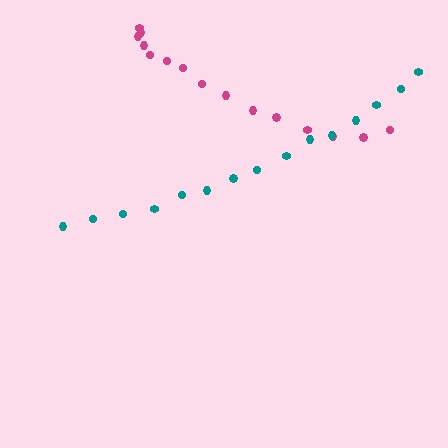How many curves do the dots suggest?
There are 2 distinct paths.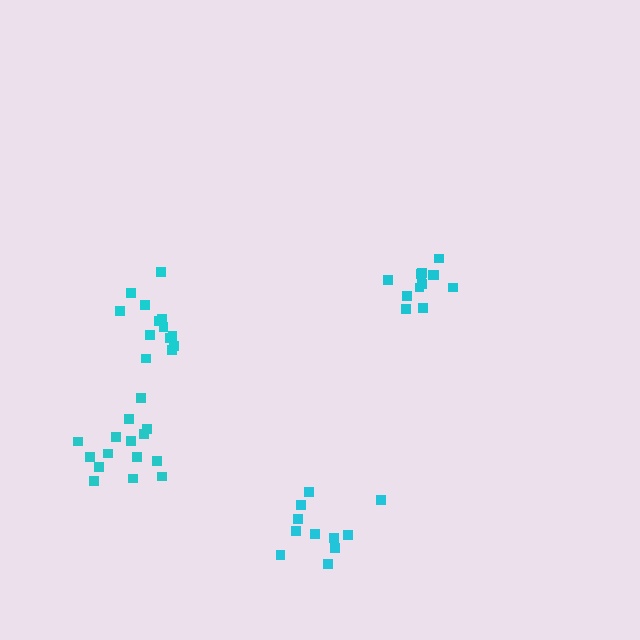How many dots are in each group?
Group 1: 12 dots, Group 2: 15 dots, Group 3: 13 dots, Group 4: 11 dots (51 total).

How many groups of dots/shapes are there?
There are 4 groups.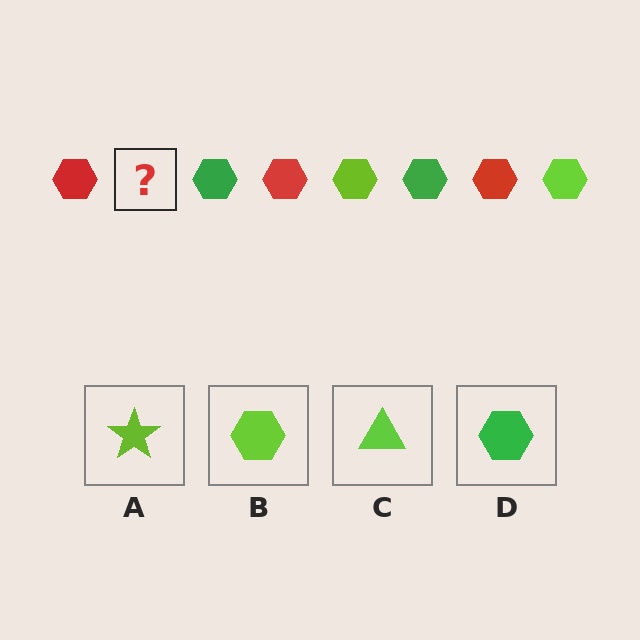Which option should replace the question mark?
Option B.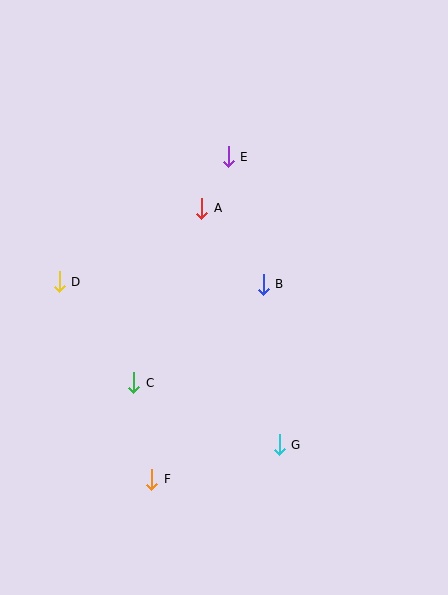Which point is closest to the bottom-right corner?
Point G is closest to the bottom-right corner.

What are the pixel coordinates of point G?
Point G is at (279, 445).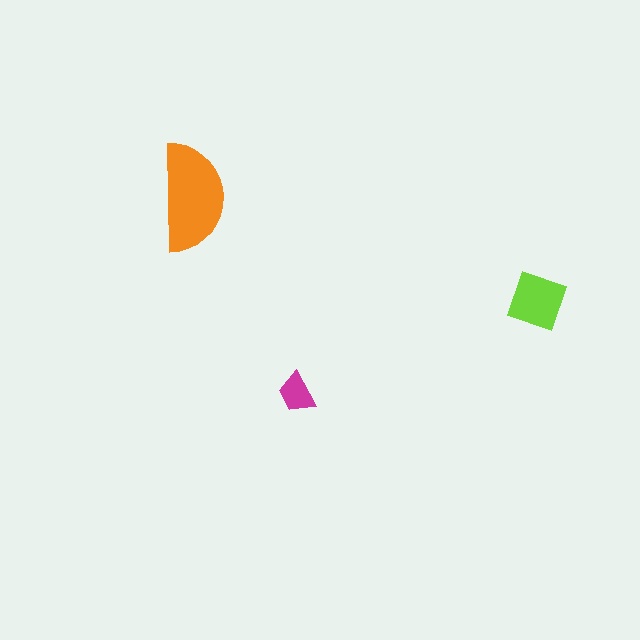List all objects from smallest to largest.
The magenta trapezoid, the lime square, the orange semicircle.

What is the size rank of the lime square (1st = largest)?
2nd.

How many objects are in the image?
There are 3 objects in the image.